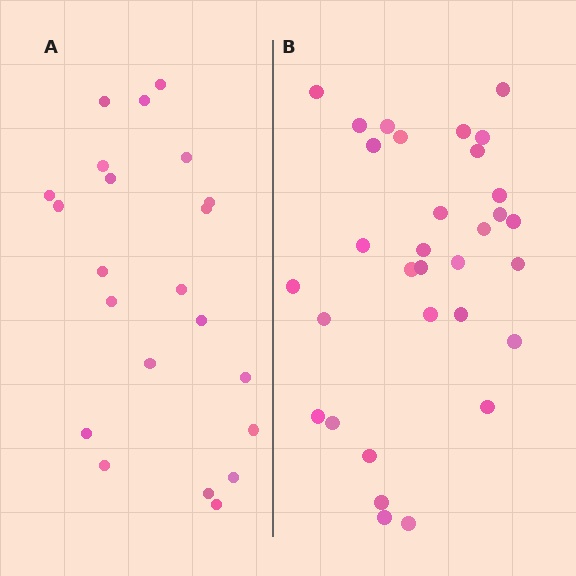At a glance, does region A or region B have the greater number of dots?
Region B (the right region) has more dots.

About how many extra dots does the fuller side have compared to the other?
Region B has roughly 10 or so more dots than region A.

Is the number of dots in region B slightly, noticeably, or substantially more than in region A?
Region B has substantially more. The ratio is roughly 1.5 to 1.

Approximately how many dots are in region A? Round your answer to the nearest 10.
About 20 dots. (The exact count is 22, which rounds to 20.)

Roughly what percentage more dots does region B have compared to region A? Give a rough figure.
About 45% more.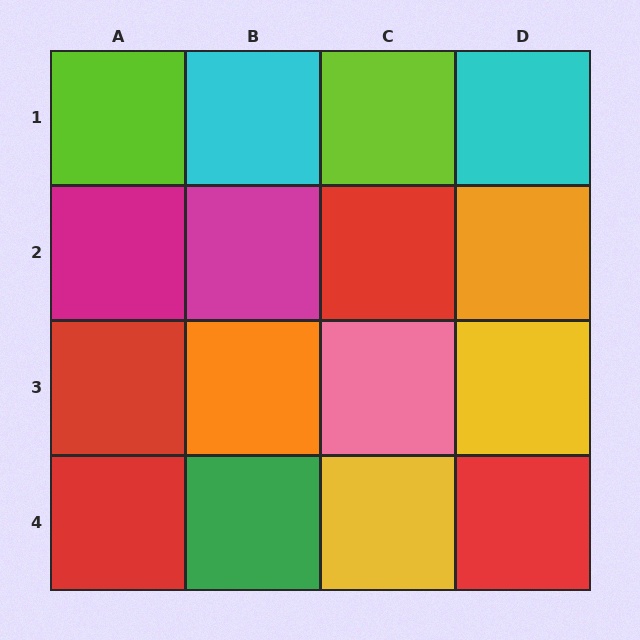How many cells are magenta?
2 cells are magenta.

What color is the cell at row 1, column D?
Cyan.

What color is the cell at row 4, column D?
Red.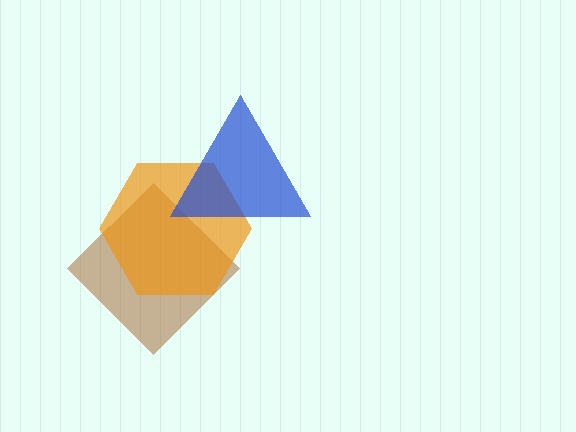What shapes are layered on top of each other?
The layered shapes are: a brown diamond, an orange hexagon, a blue triangle.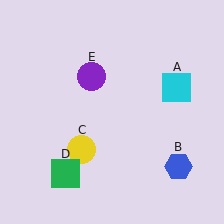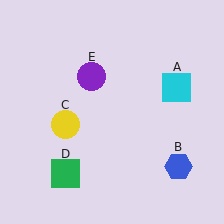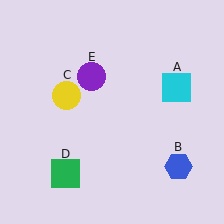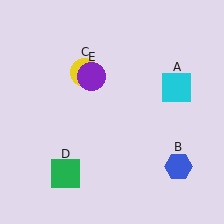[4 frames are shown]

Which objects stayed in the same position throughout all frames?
Cyan square (object A) and blue hexagon (object B) and green square (object D) and purple circle (object E) remained stationary.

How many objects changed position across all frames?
1 object changed position: yellow circle (object C).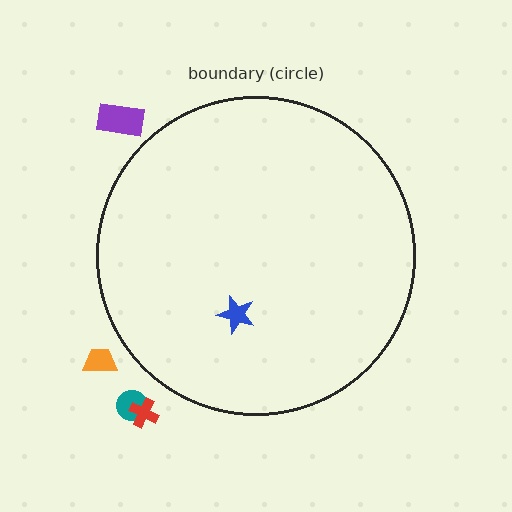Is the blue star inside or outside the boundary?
Inside.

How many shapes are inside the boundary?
1 inside, 4 outside.